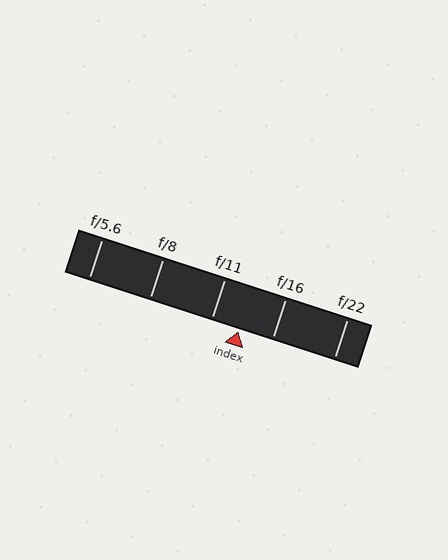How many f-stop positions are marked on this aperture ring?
There are 5 f-stop positions marked.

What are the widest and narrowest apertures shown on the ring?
The widest aperture shown is f/5.6 and the narrowest is f/22.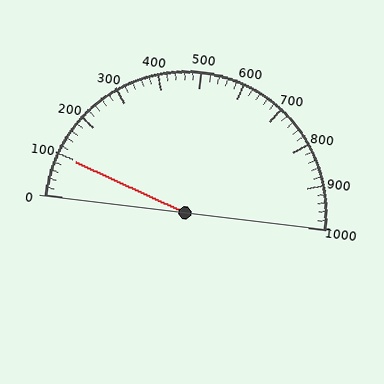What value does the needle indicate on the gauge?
The needle indicates approximately 100.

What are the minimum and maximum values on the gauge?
The gauge ranges from 0 to 1000.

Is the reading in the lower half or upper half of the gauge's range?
The reading is in the lower half of the range (0 to 1000).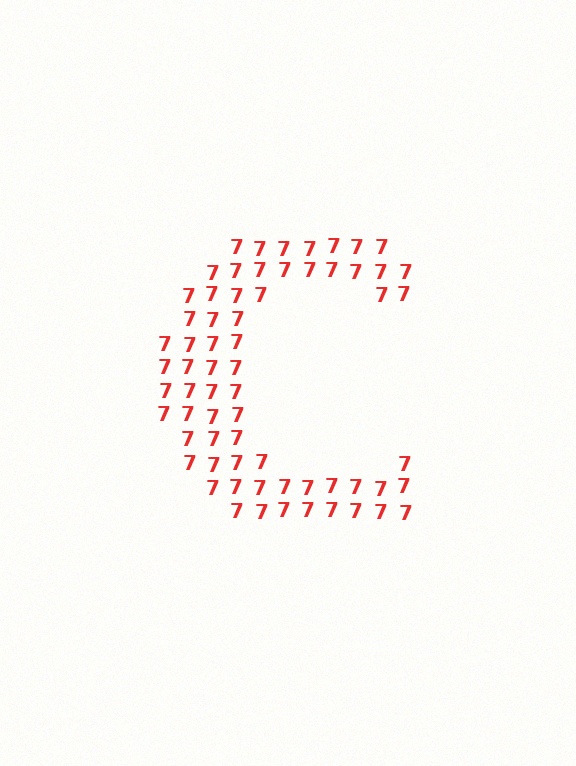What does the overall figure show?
The overall figure shows the letter C.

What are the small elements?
The small elements are digit 7's.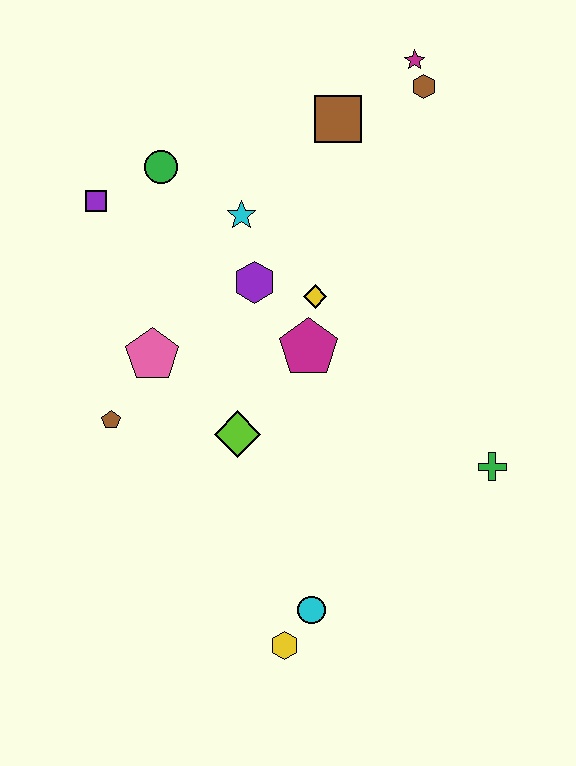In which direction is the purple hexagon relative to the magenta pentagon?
The purple hexagon is above the magenta pentagon.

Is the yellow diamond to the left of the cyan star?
No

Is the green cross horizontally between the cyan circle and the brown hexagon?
No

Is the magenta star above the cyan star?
Yes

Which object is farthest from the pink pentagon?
The magenta star is farthest from the pink pentagon.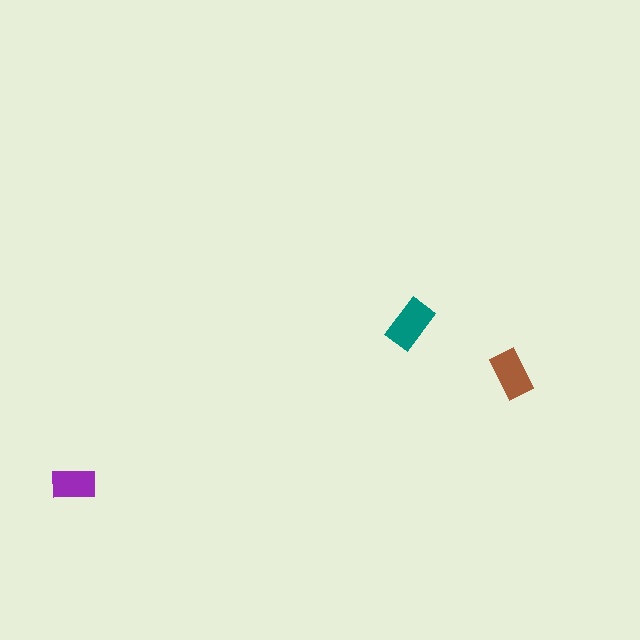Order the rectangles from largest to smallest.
the teal one, the brown one, the purple one.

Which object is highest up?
The teal rectangle is topmost.